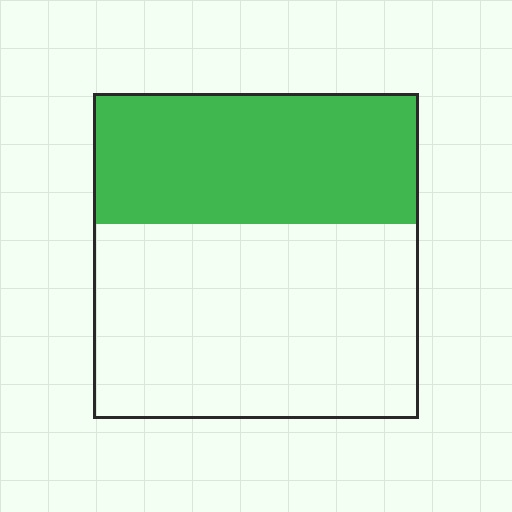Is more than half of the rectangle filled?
No.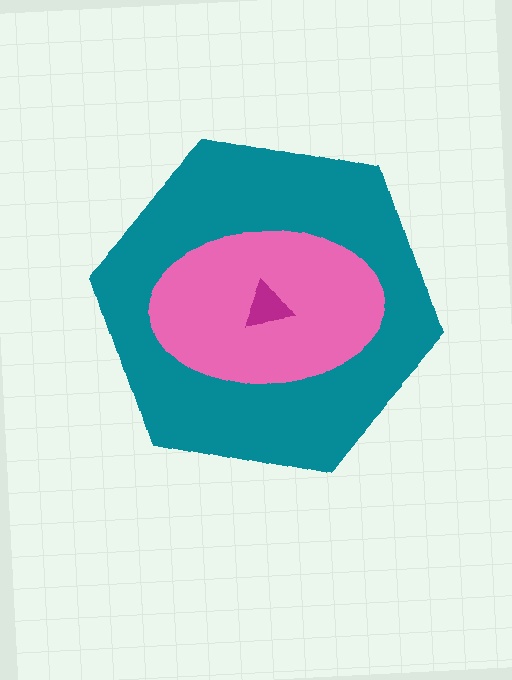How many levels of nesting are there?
3.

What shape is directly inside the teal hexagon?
The pink ellipse.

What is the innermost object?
The magenta triangle.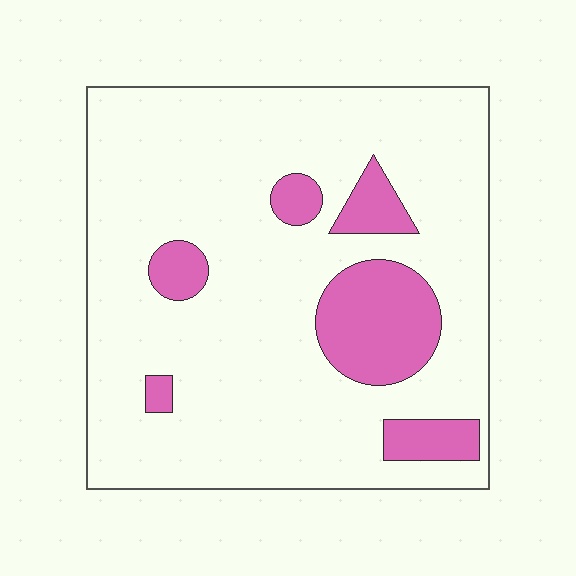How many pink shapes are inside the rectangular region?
6.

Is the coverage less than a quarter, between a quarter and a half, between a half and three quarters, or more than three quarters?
Less than a quarter.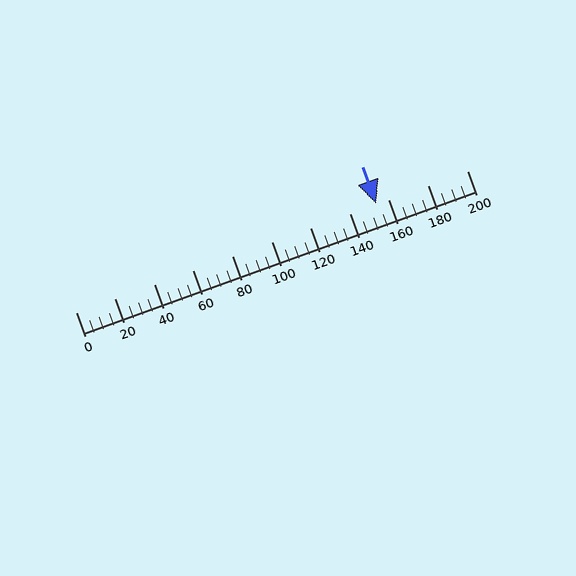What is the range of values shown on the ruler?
The ruler shows values from 0 to 200.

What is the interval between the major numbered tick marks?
The major tick marks are spaced 20 units apart.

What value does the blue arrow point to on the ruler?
The blue arrow points to approximately 154.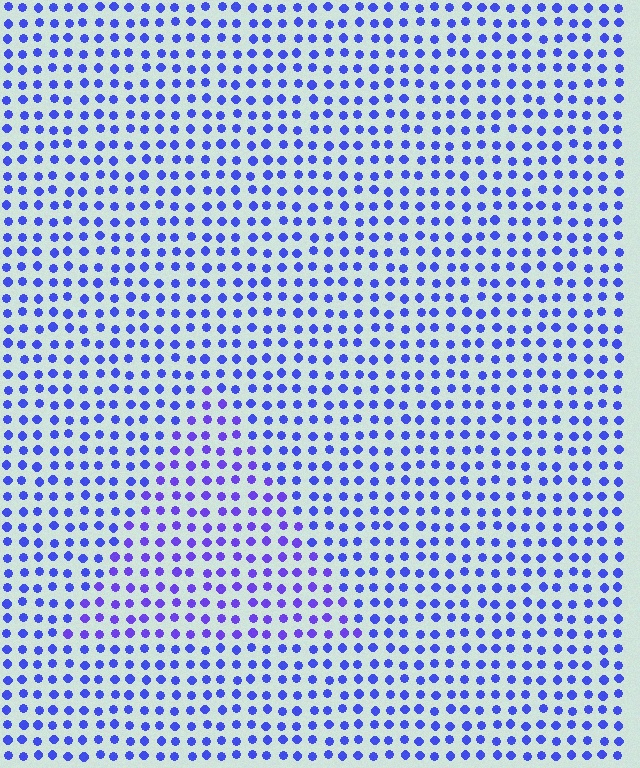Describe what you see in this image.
The image is filled with small blue elements in a uniform arrangement. A triangle-shaped region is visible where the elements are tinted to a slightly different hue, forming a subtle color boundary.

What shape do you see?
I see a triangle.